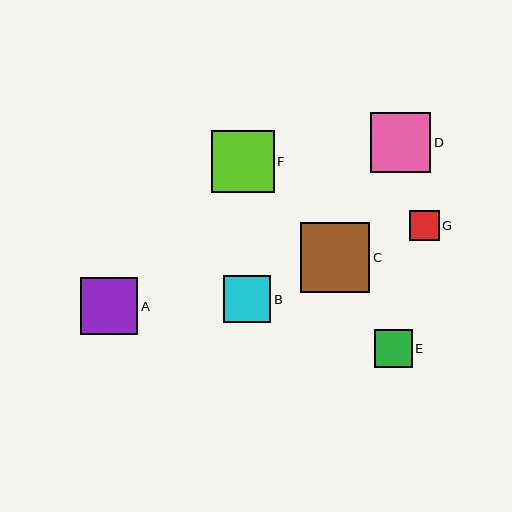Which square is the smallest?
Square G is the smallest with a size of approximately 30 pixels.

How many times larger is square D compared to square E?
Square D is approximately 1.6 times the size of square E.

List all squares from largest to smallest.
From largest to smallest: C, F, D, A, B, E, G.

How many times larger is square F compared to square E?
Square F is approximately 1.6 times the size of square E.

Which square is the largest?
Square C is the largest with a size of approximately 70 pixels.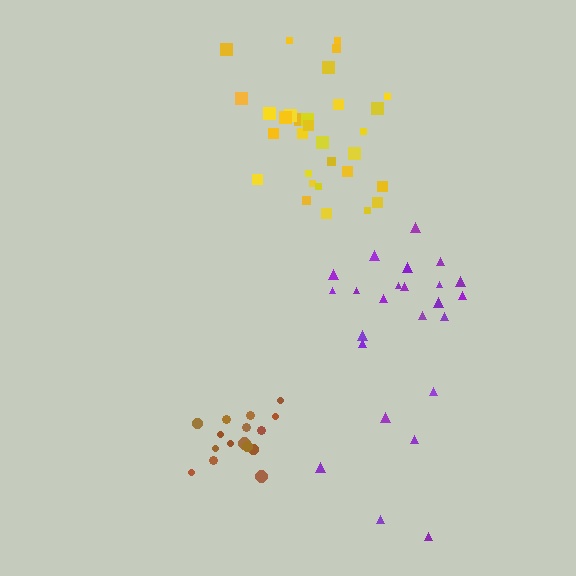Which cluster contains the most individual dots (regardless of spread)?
Yellow (31).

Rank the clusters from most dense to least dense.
brown, yellow, purple.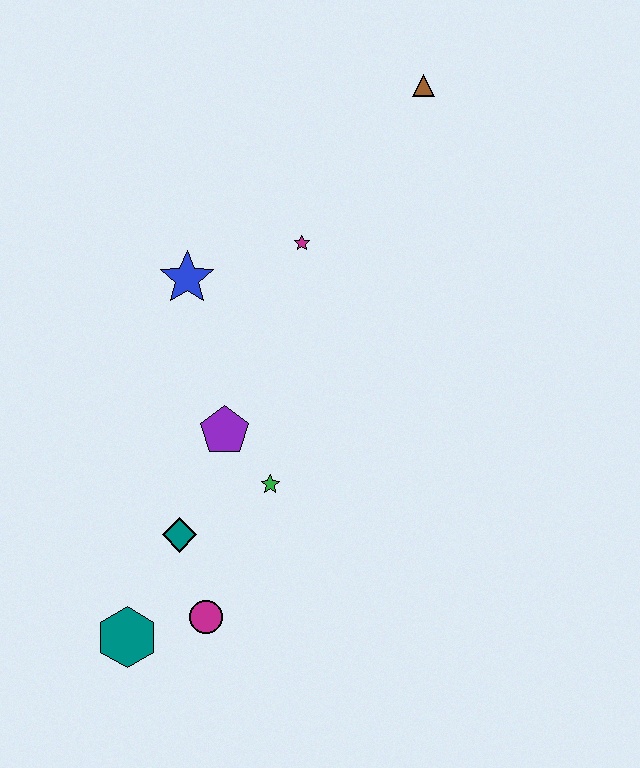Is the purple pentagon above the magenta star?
No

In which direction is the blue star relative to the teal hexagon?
The blue star is above the teal hexagon.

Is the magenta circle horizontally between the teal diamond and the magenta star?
Yes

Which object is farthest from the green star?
The brown triangle is farthest from the green star.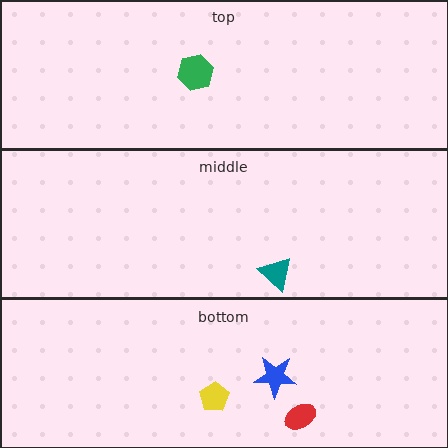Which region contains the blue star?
The bottom region.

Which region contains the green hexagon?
The top region.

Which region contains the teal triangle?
The middle region.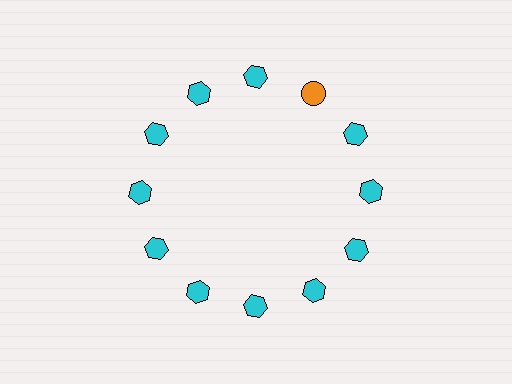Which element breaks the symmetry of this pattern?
The orange circle at roughly the 1 o'clock position breaks the symmetry. All other shapes are cyan hexagons.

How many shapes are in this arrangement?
There are 12 shapes arranged in a ring pattern.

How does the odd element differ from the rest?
It differs in both color (orange instead of cyan) and shape (circle instead of hexagon).